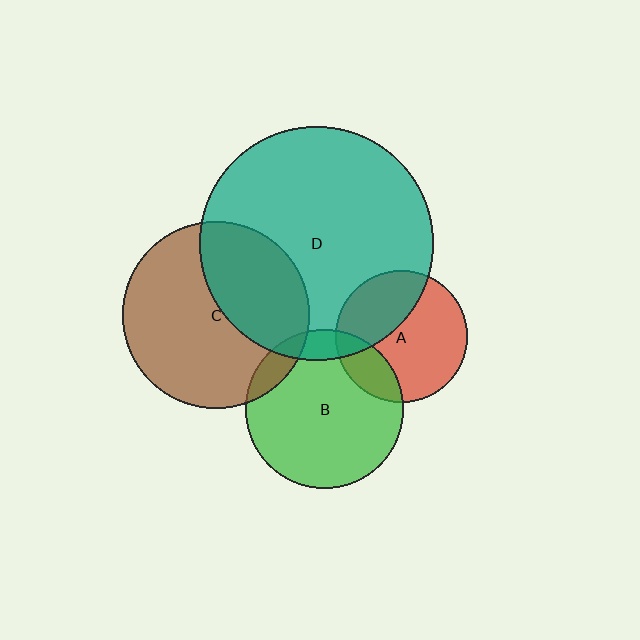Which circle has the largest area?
Circle D (teal).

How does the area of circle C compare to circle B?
Approximately 1.4 times.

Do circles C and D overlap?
Yes.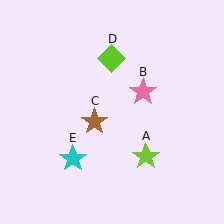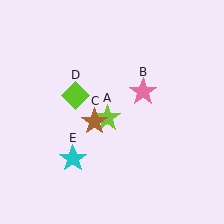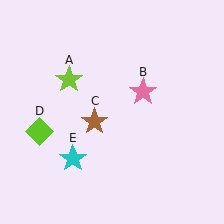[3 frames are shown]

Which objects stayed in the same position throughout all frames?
Pink star (object B) and brown star (object C) and cyan star (object E) remained stationary.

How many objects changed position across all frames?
2 objects changed position: lime star (object A), lime diamond (object D).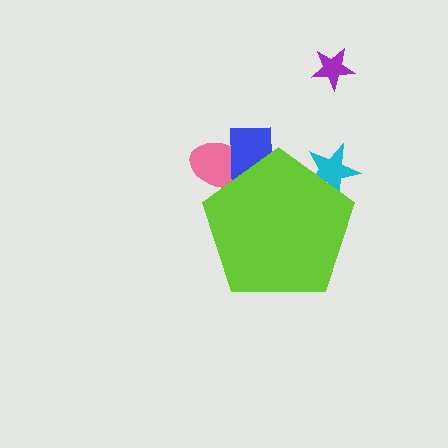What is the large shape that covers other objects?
A lime pentagon.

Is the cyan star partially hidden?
Yes, the cyan star is partially hidden behind the lime pentagon.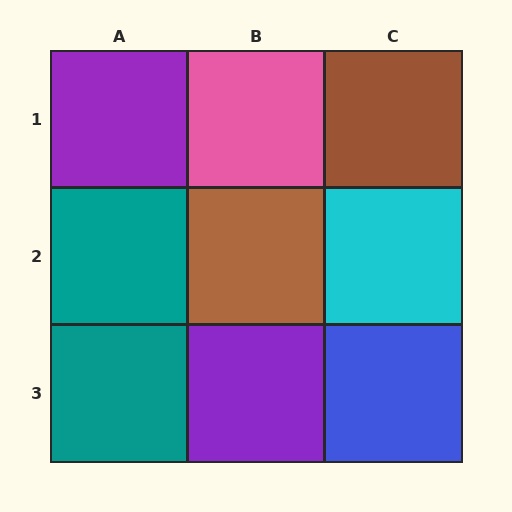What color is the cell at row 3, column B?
Purple.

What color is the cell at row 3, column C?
Blue.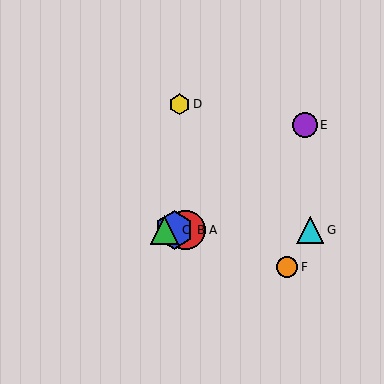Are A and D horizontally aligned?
No, A is at y≈230 and D is at y≈104.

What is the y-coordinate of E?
Object E is at y≈125.